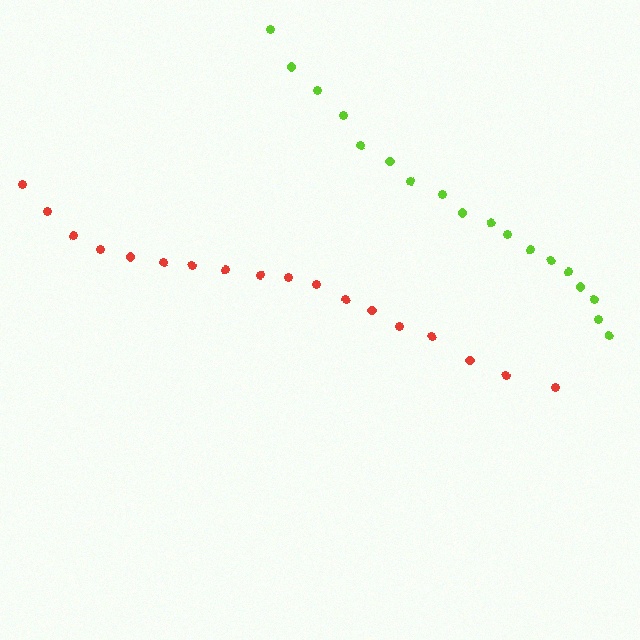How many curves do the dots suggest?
There are 2 distinct paths.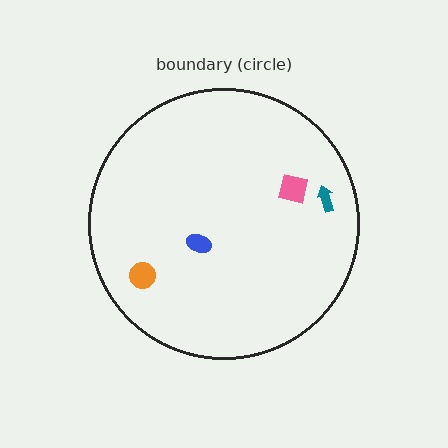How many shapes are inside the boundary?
4 inside, 0 outside.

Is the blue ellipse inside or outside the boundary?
Inside.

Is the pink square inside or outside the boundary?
Inside.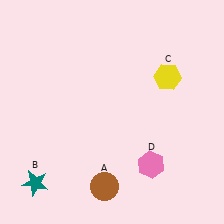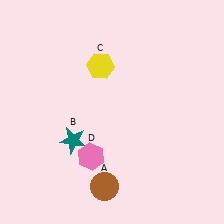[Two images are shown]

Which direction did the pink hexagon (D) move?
The pink hexagon (D) moved left.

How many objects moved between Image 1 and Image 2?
3 objects moved between the two images.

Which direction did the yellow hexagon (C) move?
The yellow hexagon (C) moved left.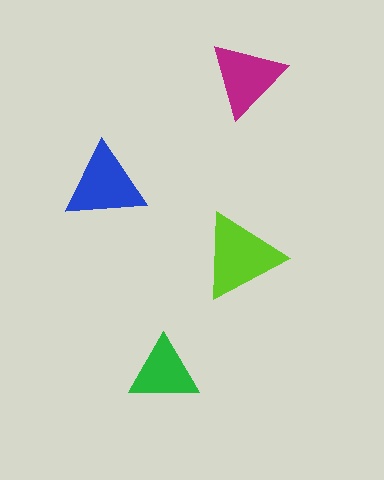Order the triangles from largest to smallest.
the lime one, the blue one, the magenta one, the green one.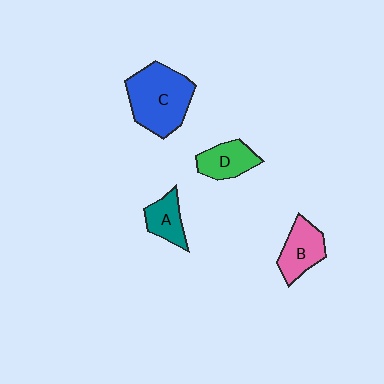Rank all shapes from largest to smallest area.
From largest to smallest: C (blue), B (pink), D (green), A (teal).